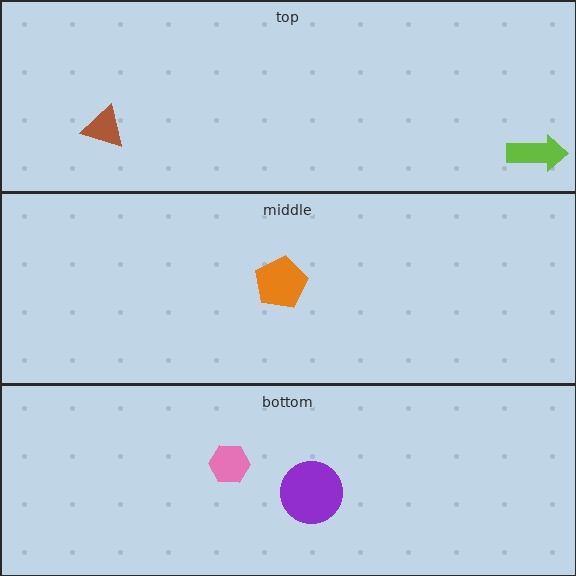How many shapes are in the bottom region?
2.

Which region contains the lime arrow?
The top region.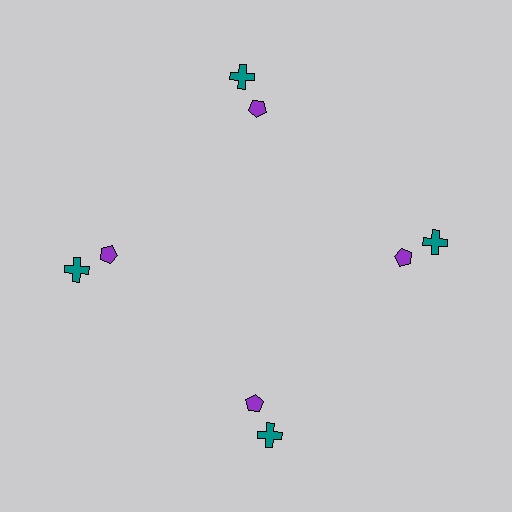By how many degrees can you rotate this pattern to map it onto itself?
The pattern maps onto itself every 90 degrees of rotation.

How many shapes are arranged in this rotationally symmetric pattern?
There are 8 shapes, arranged in 4 groups of 2.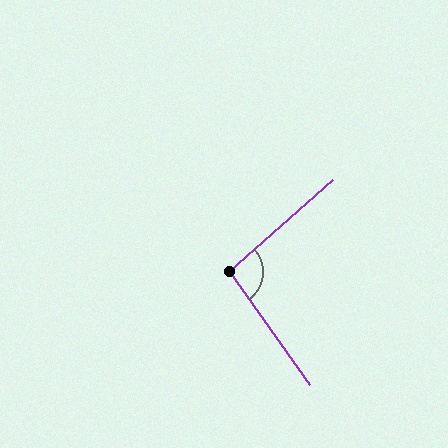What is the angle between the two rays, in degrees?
Approximately 96 degrees.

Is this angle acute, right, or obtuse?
It is obtuse.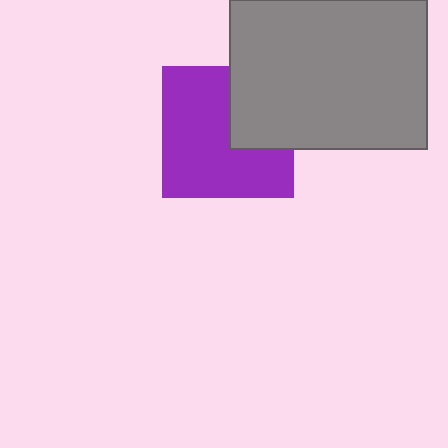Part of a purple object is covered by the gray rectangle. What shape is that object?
It is a square.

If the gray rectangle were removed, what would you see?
You would see the complete purple square.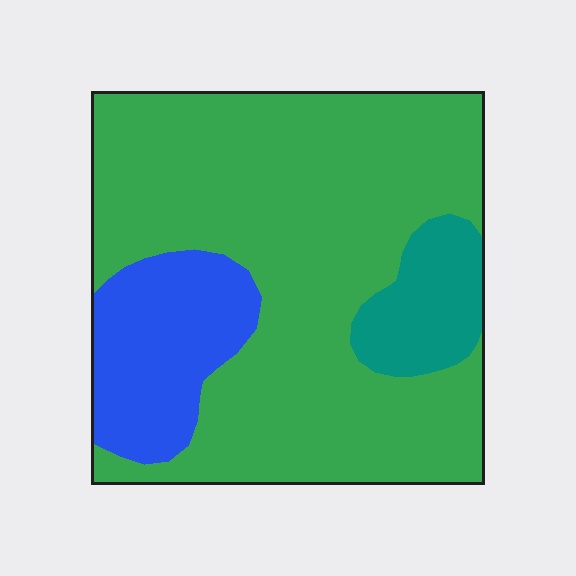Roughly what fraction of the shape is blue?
Blue takes up about one sixth (1/6) of the shape.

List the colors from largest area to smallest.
From largest to smallest: green, blue, teal.